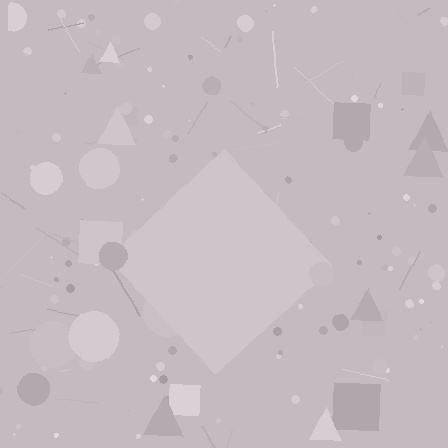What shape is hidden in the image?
A diamond is hidden in the image.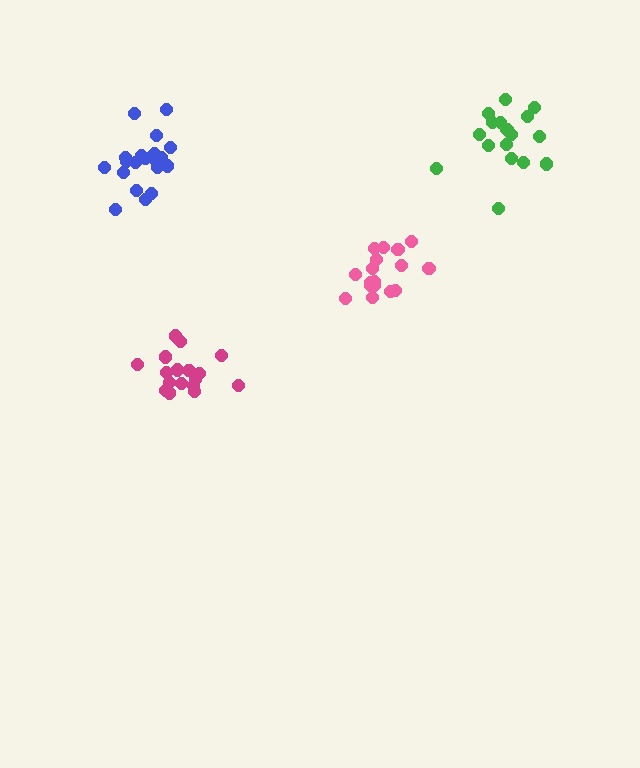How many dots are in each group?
Group 1: 20 dots, Group 2: 18 dots, Group 3: 17 dots, Group 4: 17 dots (72 total).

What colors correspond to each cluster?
The clusters are colored: blue, magenta, green, pink.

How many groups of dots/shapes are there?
There are 4 groups.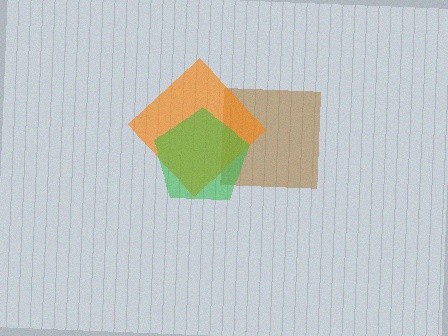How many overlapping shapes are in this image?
There are 3 overlapping shapes in the image.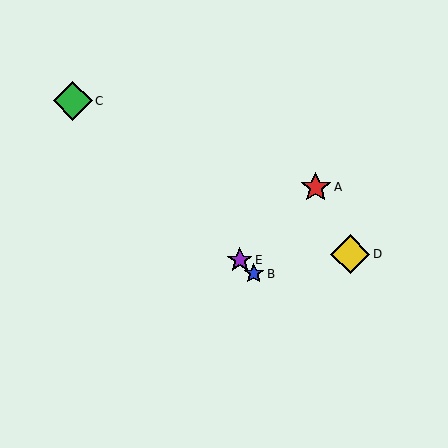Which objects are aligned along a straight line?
Objects B, C, E are aligned along a straight line.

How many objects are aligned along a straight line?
3 objects (B, C, E) are aligned along a straight line.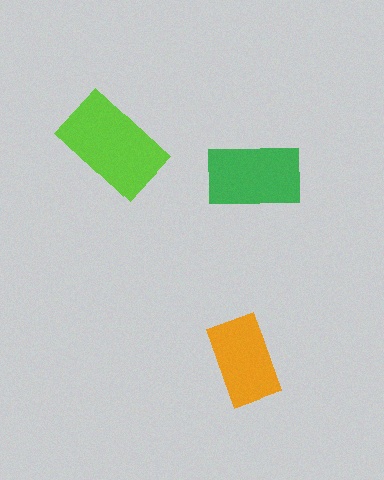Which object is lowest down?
The orange rectangle is bottommost.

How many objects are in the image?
There are 3 objects in the image.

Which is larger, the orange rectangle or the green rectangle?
The green one.